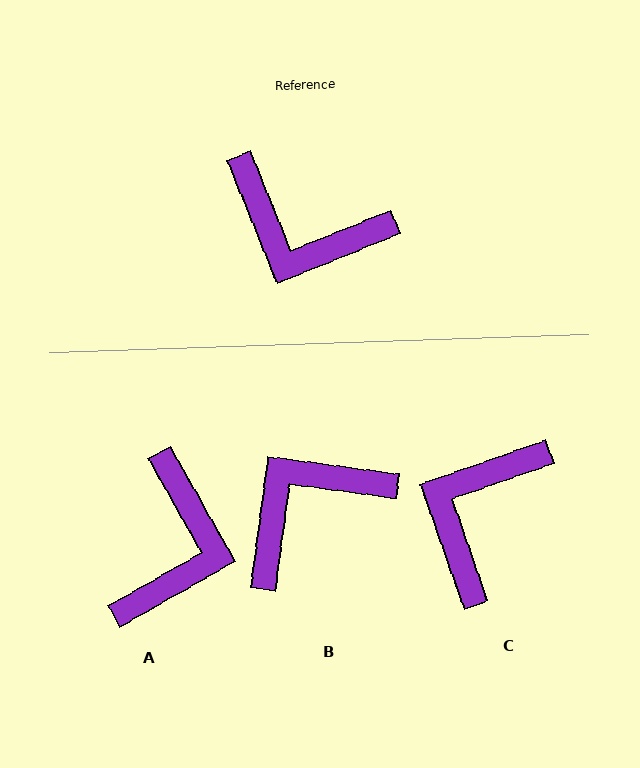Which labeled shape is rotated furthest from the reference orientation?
B, about 120 degrees away.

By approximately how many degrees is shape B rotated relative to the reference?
Approximately 120 degrees clockwise.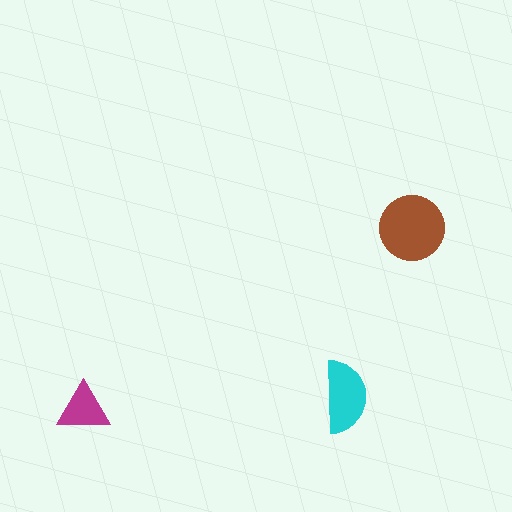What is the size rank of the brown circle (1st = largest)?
1st.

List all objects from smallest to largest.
The magenta triangle, the cyan semicircle, the brown circle.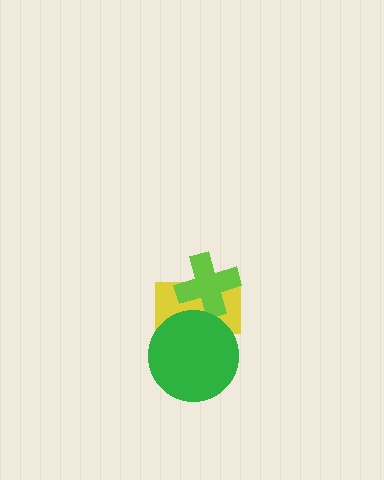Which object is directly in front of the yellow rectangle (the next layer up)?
The lime cross is directly in front of the yellow rectangle.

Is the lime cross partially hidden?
No, no other shape covers it.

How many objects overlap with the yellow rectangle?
2 objects overlap with the yellow rectangle.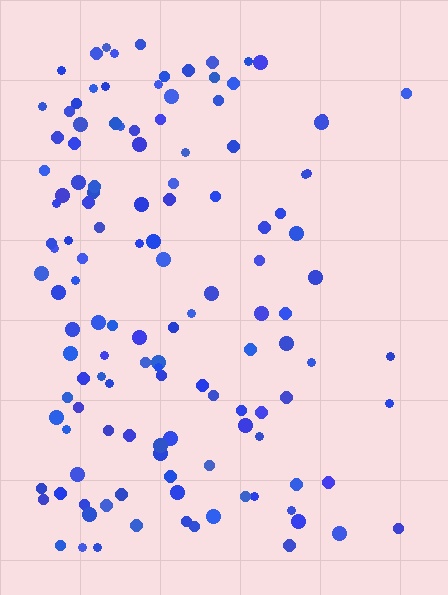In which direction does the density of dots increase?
From right to left, with the left side densest.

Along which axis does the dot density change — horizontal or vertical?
Horizontal.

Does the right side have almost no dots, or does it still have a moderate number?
Still a moderate number, just noticeably fewer than the left.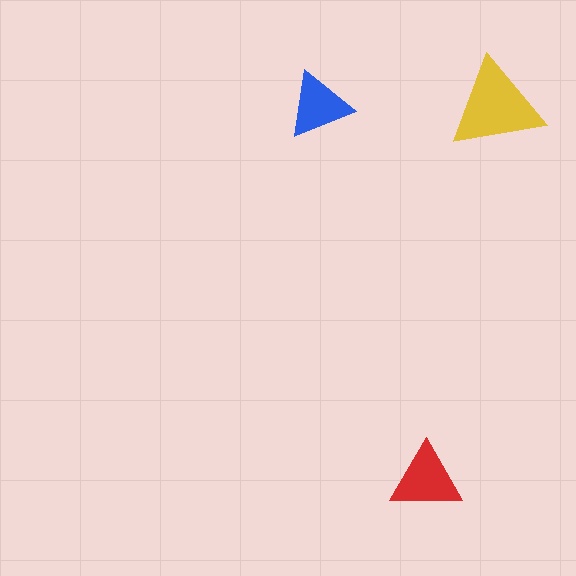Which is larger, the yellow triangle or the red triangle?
The yellow one.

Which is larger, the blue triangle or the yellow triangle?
The yellow one.